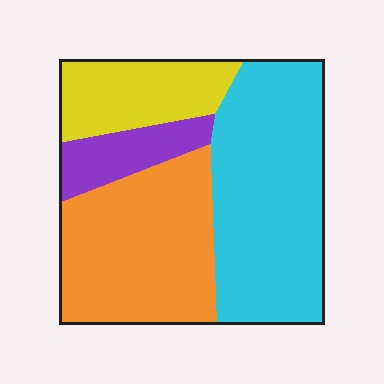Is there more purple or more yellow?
Yellow.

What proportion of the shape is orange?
Orange covers 33% of the shape.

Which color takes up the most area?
Cyan, at roughly 40%.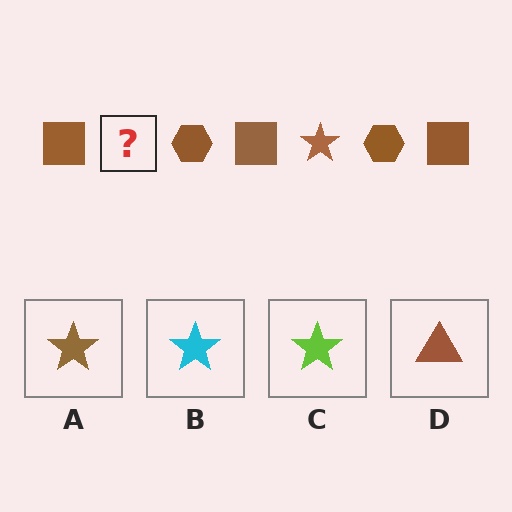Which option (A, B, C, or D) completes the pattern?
A.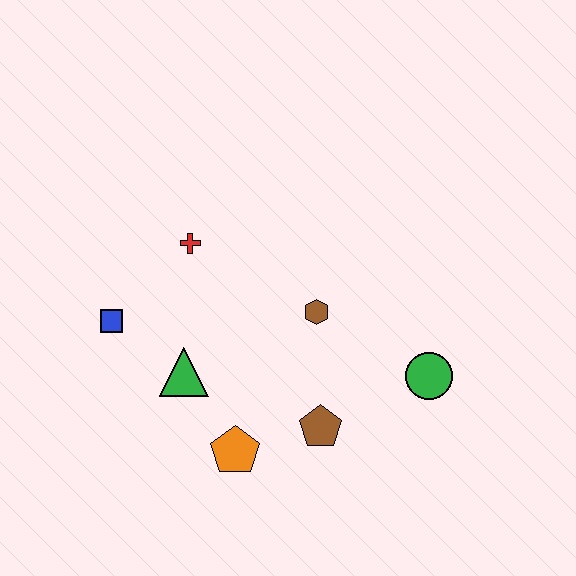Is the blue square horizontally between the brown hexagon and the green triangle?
No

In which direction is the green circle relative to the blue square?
The green circle is to the right of the blue square.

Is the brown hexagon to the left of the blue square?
No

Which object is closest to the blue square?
The green triangle is closest to the blue square.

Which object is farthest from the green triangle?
The green circle is farthest from the green triangle.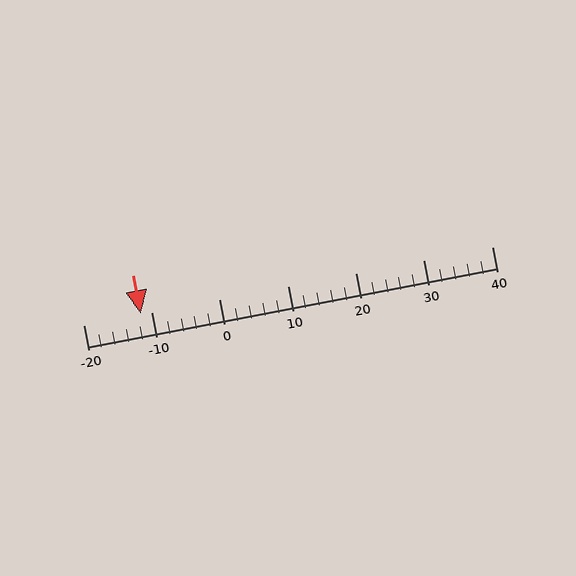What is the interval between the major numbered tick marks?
The major tick marks are spaced 10 units apart.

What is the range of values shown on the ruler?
The ruler shows values from -20 to 40.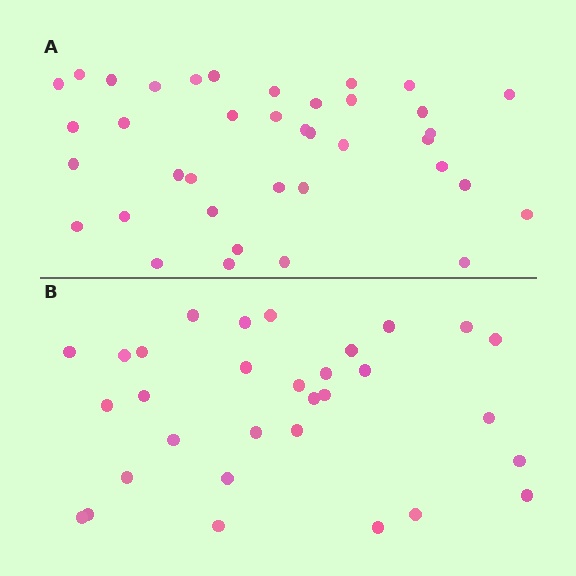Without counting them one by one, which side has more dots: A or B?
Region A (the top region) has more dots.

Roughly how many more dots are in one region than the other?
Region A has roughly 8 or so more dots than region B.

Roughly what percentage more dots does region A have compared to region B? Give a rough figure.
About 25% more.